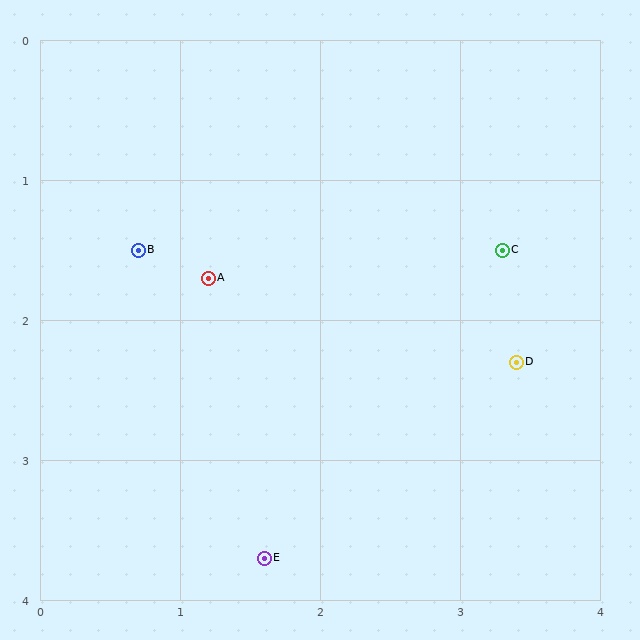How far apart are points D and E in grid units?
Points D and E are about 2.3 grid units apart.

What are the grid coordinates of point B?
Point B is at approximately (0.7, 1.5).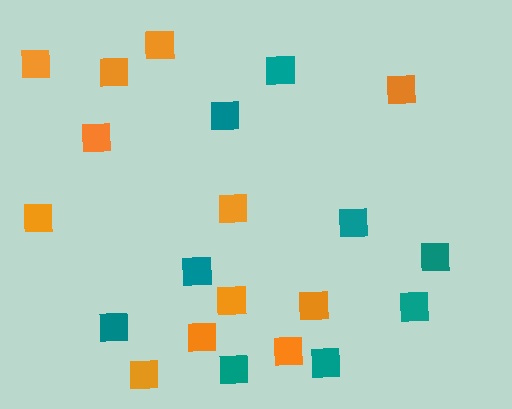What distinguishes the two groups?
There are 2 groups: one group of orange squares (12) and one group of teal squares (9).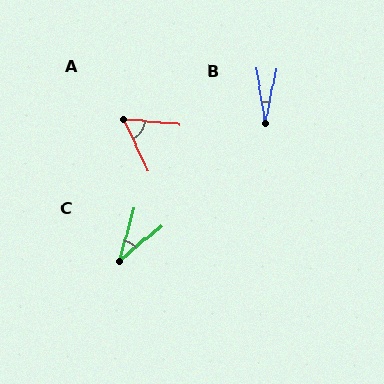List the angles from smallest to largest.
B (21°), C (34°), A (59°).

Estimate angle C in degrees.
Approximately 34 degrees.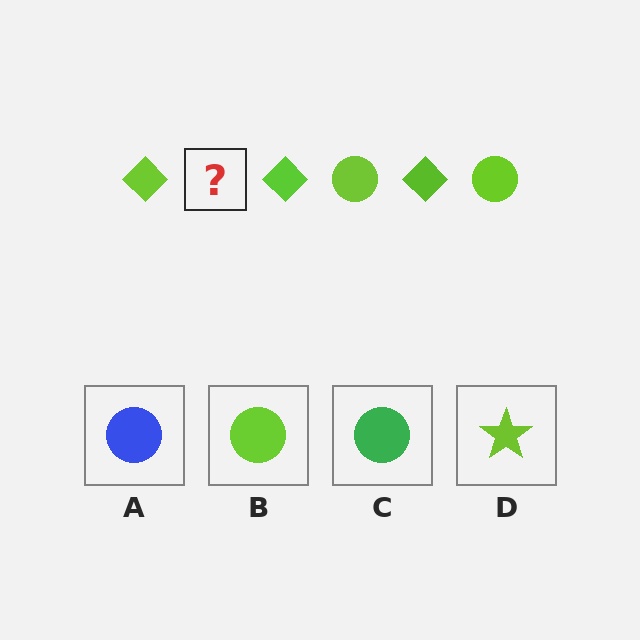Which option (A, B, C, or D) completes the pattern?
B.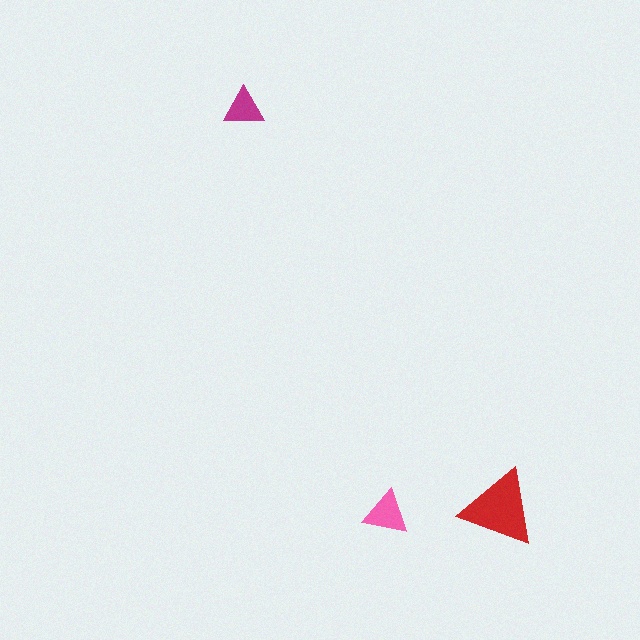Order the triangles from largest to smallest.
the red one, the pink one, the magenta one.